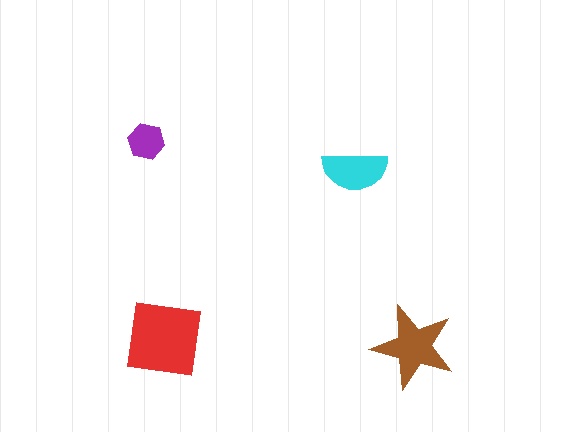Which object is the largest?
The red square.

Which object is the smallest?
The purple hexagon.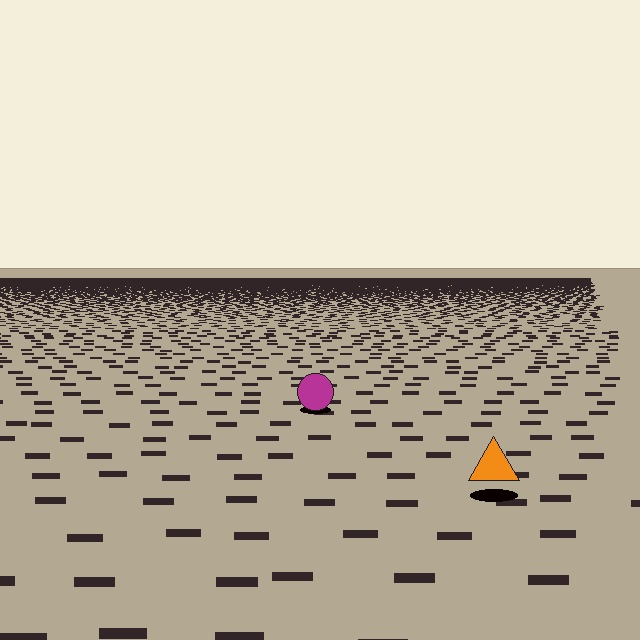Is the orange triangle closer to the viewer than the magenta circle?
Yes. The orange triangle is closer — you can tell from the texture gradient: the ground texture is coarser near it.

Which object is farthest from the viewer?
The magenta circle is farthest from the viewer. It appears smaller and the ground texture around it is denser.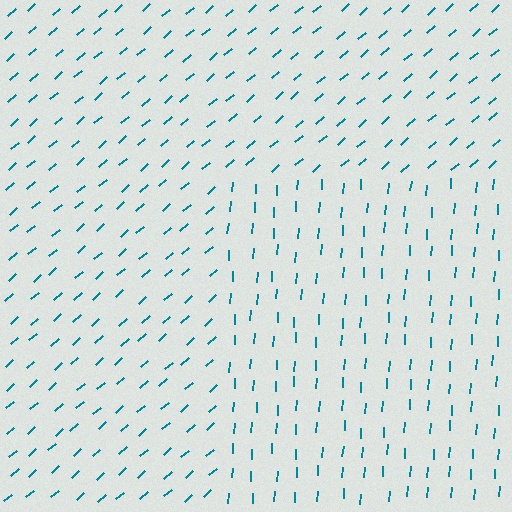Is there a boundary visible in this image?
Yes, there is a texture boundary formed by a change in line orientation.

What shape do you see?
I see a rectangle.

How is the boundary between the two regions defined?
The boundary is defined purely by a change in line orientation (approximately 45 degrees difference). All lines are the same color and thickness.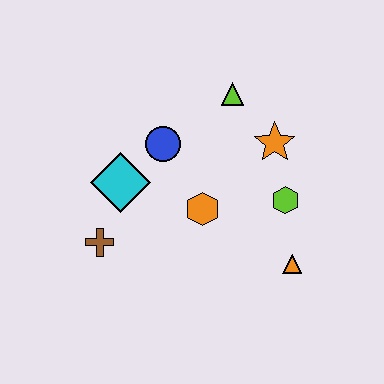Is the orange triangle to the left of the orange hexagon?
No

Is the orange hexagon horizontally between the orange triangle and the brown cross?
Yes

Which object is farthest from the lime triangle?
The brown cross is farthest from the lime triangle.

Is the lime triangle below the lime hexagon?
No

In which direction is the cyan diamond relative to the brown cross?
The cyan diamond is above the brown cross.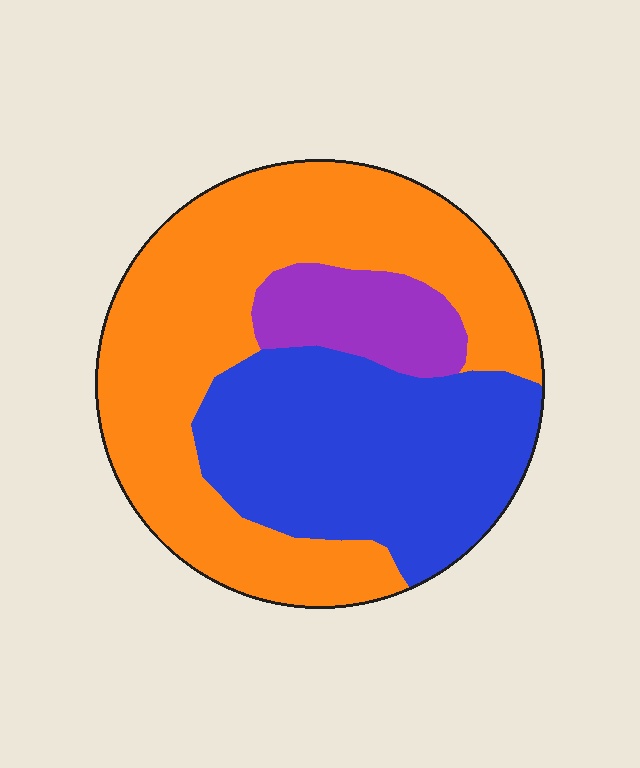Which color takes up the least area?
Purple, at roughly 10%.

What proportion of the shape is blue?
Blue covers about 35% of the shape.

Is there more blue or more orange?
Orange.